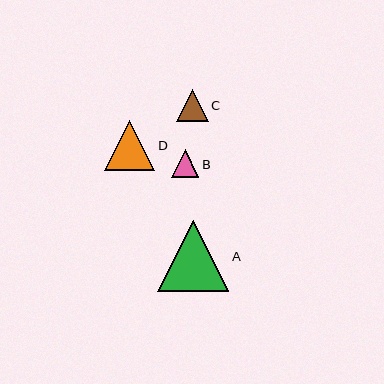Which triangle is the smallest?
Triangle B is the smallest with a size of approximately 27 pixels.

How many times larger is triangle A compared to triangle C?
Triangle A is approximately 2.3 times the size of triangle C.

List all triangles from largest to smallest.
From largest to smallest: A, D, C, B.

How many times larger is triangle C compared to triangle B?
Triangle C is approximately 1.1 times the size of triangle B.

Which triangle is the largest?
Triangle A is the largest with a size of approximately 71 pixels.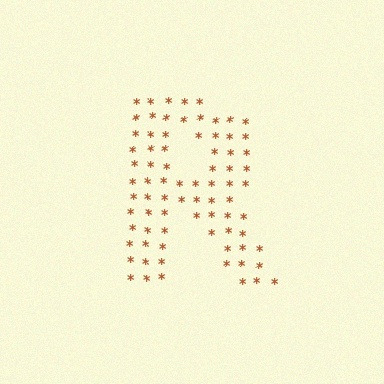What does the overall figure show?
The overall figure shows the letter R.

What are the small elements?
The small elements are asterisks.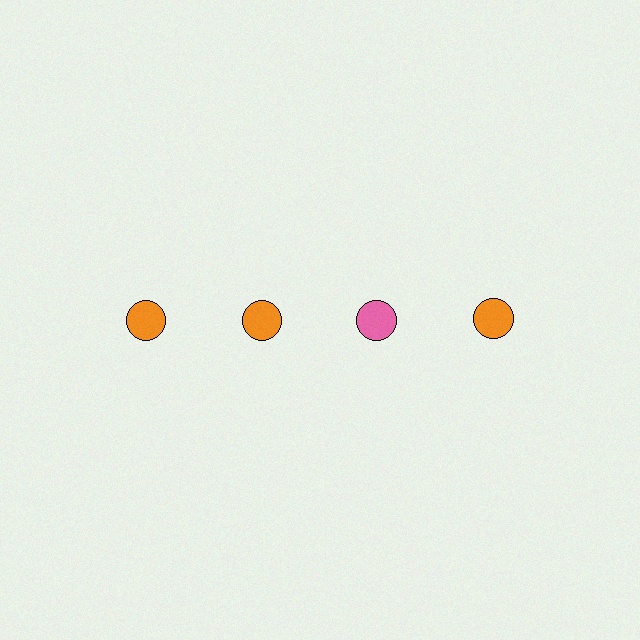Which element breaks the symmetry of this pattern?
The pink circle in the top row, center column breaks the symmetry. All other shapes are orange circles.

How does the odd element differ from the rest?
It has a different color: pink instead of orange.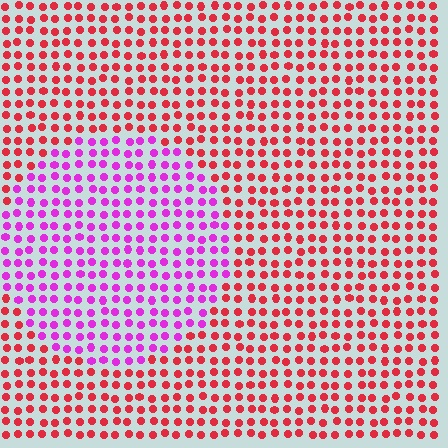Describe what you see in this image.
The image is filled with small red elements in a uniform arrangement. A circle-shaped region is visible where the elements are tinted to a slightly different hue, forming a subtle color boundary.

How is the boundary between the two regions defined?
The boundary is defined purely by a slight shift in hue (about 52 degrees). Spacing, size, and orientation are identical on both sides.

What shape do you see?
I see a circle.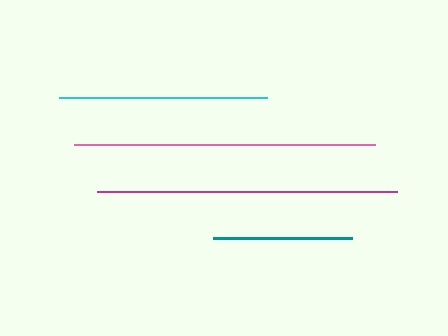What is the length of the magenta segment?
The magenta segment is approximately 300 pixels long.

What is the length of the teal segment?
The teal segment is approximately 139 pixels long.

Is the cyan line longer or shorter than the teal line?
The cyan line is longer than the teal line.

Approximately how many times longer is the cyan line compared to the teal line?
The cyan line is approximately 1.5 times the length of the teal line.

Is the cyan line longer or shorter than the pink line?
The pink line is longer than the cyan line.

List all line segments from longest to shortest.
From longest to shortest: pink, magenta, cyan, teal.